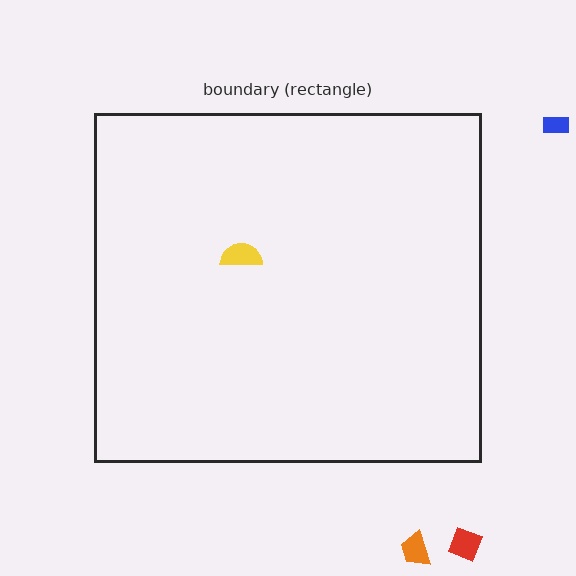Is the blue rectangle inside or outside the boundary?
Outside.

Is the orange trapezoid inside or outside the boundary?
Outside.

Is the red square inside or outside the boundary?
Outside.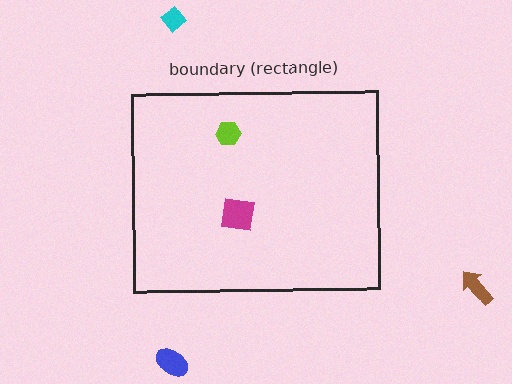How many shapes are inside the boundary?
2 inside, 3 outside.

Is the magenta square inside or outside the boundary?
Inside.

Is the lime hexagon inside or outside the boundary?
Inside.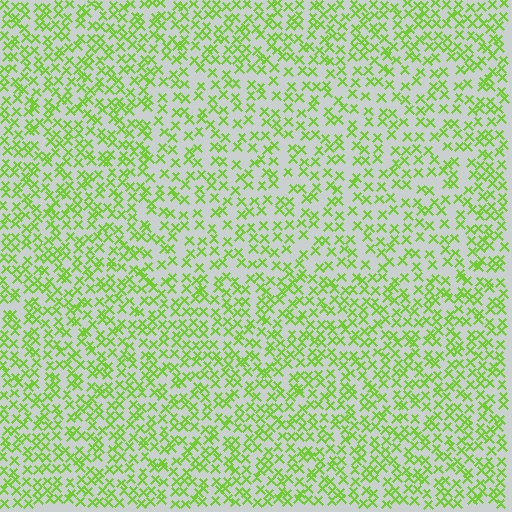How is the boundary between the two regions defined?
The boundary is defined by a change in element density (approximately 1.5x ratio). All elements are the same color, size, and shape.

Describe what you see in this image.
The image contains small lime elements arranged at two different densities. A rectangle-shaped region is visible where the elements are less densely packed than the surrounding area.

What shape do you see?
I see a rectangle.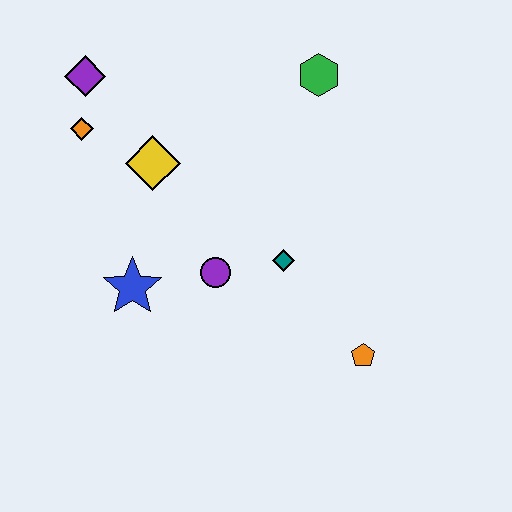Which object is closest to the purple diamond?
The orange diamond is closest to the purple diamond.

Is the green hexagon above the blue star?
Yes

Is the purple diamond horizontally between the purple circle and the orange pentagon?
No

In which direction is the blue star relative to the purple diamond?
The blue star is below the purple diamond.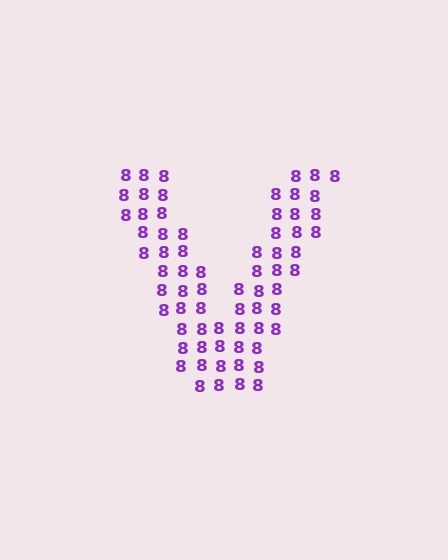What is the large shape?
The large shape is the letter V.